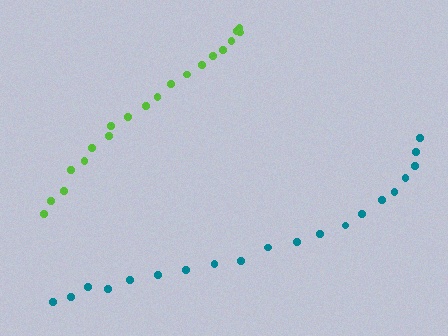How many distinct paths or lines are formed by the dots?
There are 2 distinct paths.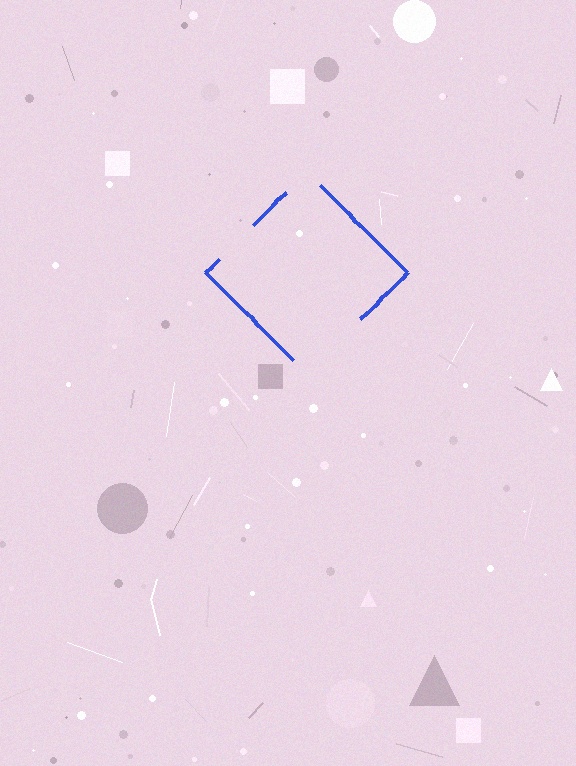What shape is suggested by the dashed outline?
The dashed outline suggests a diamond.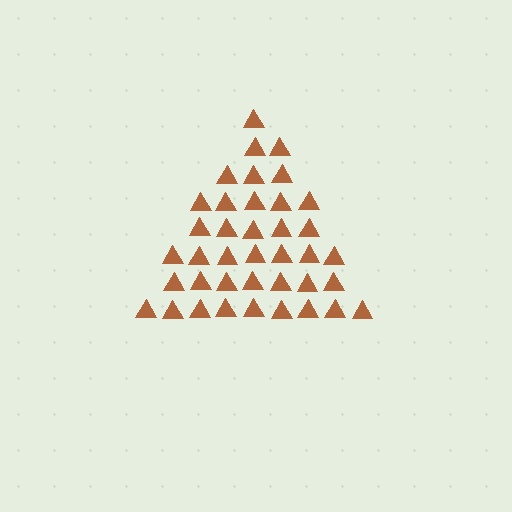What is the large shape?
The large shape is a triangle.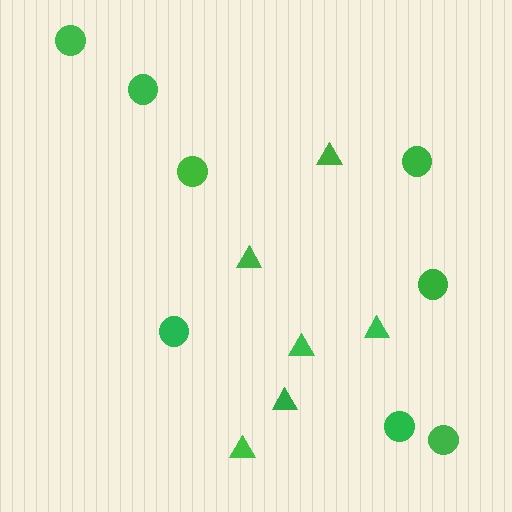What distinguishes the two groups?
There are 2 groups: one group of circles (8) and one group of triangles (6).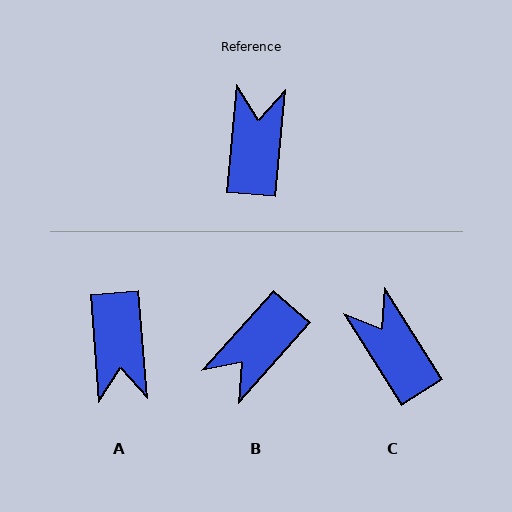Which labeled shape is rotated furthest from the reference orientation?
A, about 170 degrees away.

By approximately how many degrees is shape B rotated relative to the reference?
Approximately 144 degrees counter-clockwise.